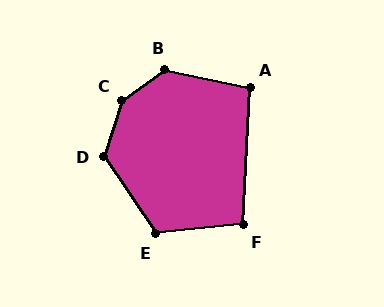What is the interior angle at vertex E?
Approximately 118 degrees (obtuse).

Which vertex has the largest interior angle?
C, at approximately 143 degrees.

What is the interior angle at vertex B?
Approximately 133 degrees (obtuse).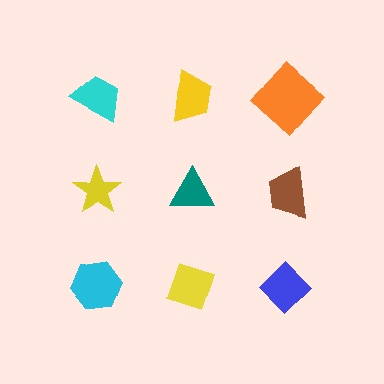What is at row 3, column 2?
A yellow diamond.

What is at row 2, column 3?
A brown trapezoid.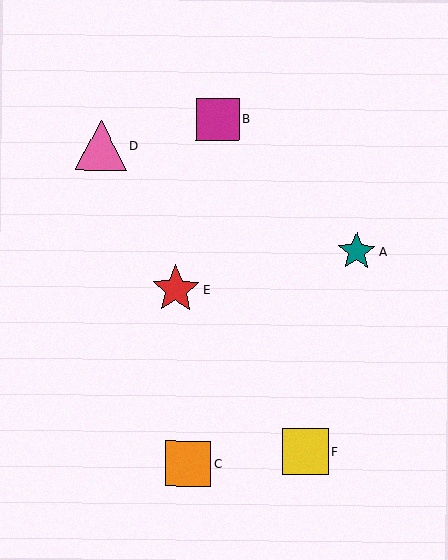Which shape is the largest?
The pink triangle (labeled D) is the largest.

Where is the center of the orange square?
The center of the orange square is at (188, 464).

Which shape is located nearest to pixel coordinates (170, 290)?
The red star (labeled E) at (176, 289) is nearest to that location.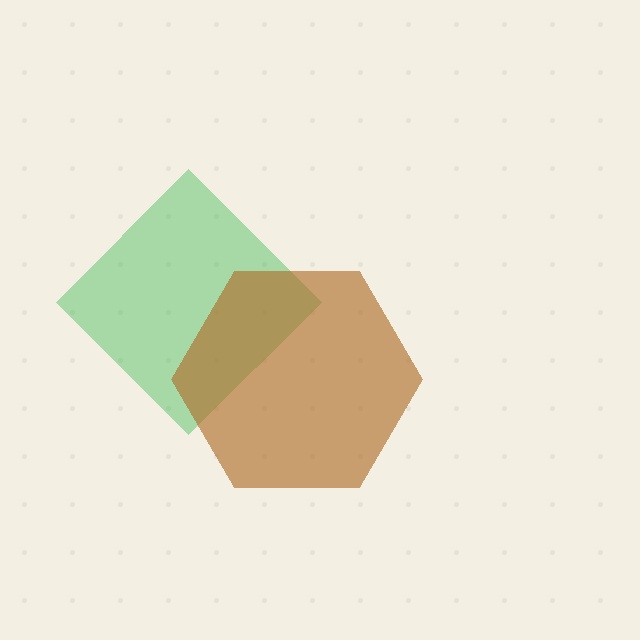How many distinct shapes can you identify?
There are 2 distinct shapes: a green diamond, a brown hexagon.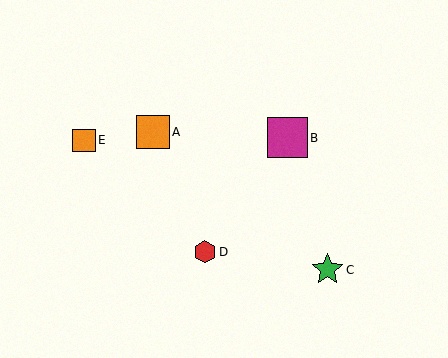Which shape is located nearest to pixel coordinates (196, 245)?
The red hexagon (labeled D) at (205, 252) is nearest to that location.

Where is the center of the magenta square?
The center of the magenta square is at (287, 138).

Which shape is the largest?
The magenta square (labeled B) is the largest.